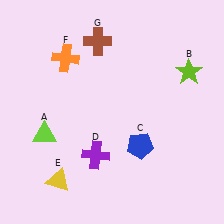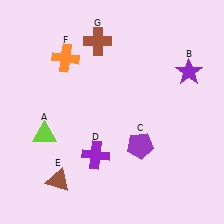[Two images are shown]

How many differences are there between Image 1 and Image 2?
There are 3 differences between the two images.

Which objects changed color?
B changed from lime to purple. C changed from blue to purple. E changed from yellow to brown.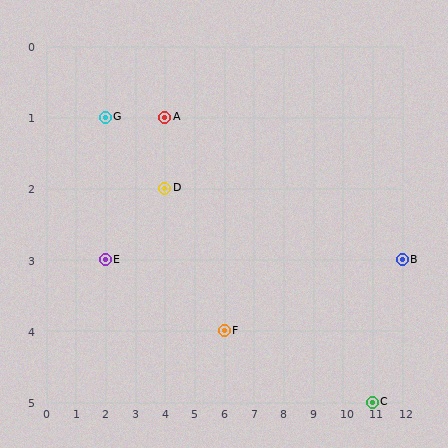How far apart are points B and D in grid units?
Points B and D are 8 columns and 1 row apart (about 8.1 grid units diagonally).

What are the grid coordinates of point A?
Point A is at grid coordinates (4, 1).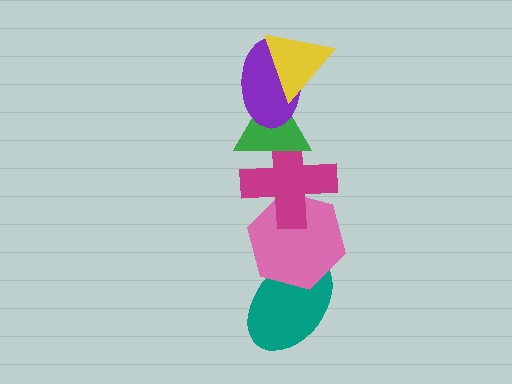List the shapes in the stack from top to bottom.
From top to bottom: the yellow triangle, the purple ellipse, the green triangle, the magenta cross, the pink hexagon, the teal ellipse.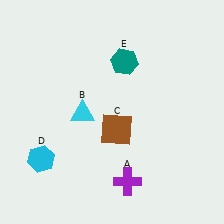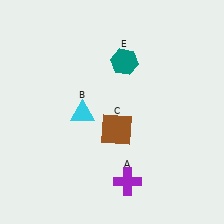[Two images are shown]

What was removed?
The cyan hexagon (D) was removed in Image 2.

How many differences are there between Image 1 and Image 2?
There is 1 difference between the two images.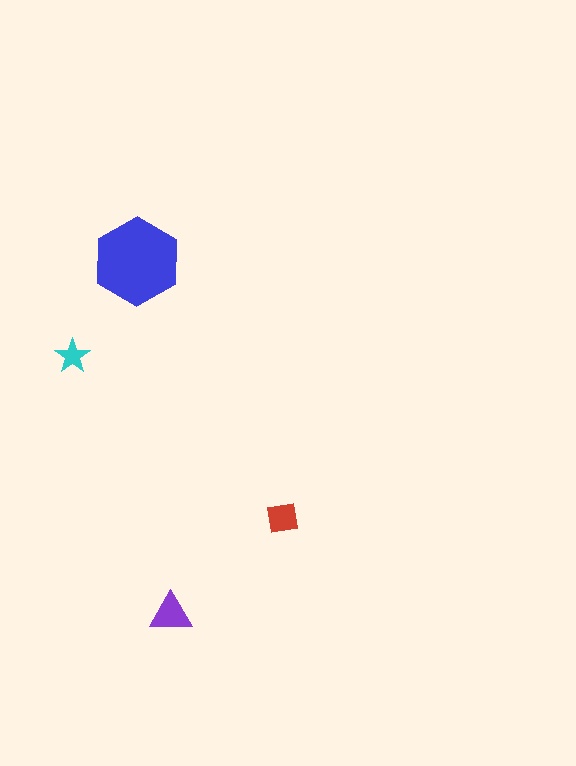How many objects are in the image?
There are 4 objects in the image.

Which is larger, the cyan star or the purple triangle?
The purple triangle.